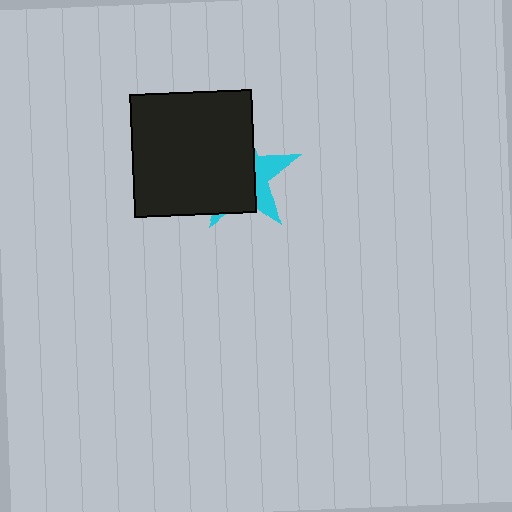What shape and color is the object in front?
The object in front is a black square.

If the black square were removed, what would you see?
You would see the complete cyan star.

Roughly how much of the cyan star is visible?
A small part of it is visible (roughly 32%).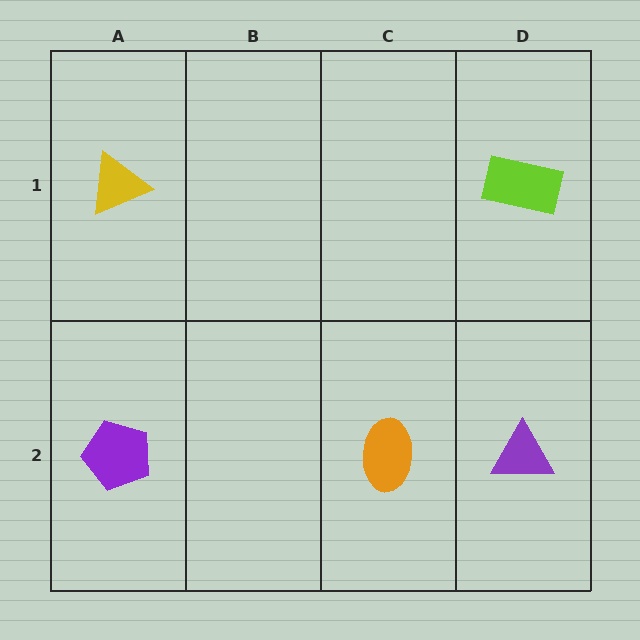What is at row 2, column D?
A purple triangle.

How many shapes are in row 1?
2 shapes.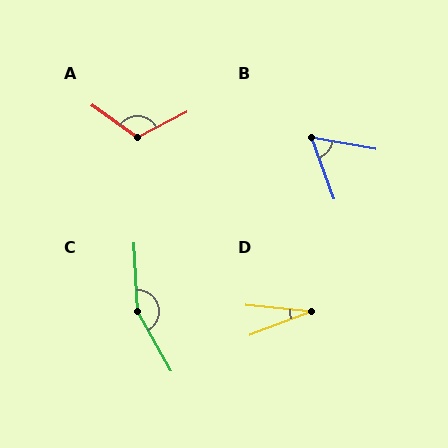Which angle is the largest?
C, at approximately 154 degrees.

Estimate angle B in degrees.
Approximately 60 degrees.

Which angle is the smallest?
D, at approximately 27 degrees.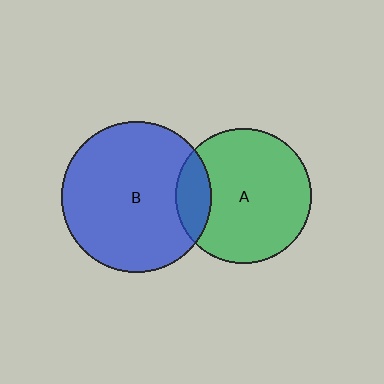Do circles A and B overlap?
Yes.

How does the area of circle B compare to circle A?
Approximately 1.2 times.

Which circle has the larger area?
Circle B (blue).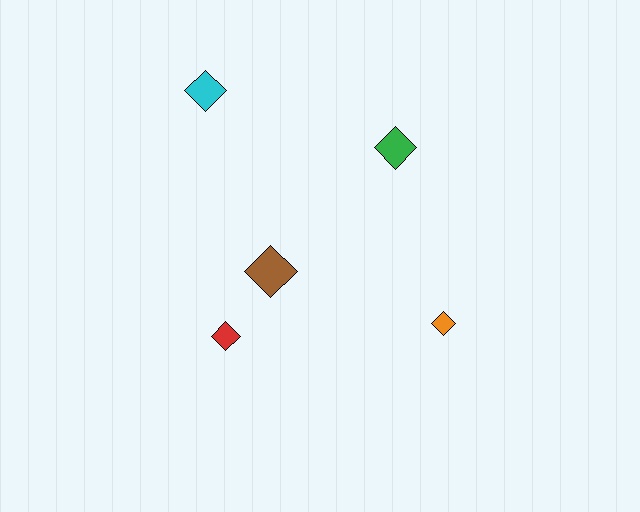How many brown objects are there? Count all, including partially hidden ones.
There is 1 brown object.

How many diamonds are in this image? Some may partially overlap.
There are 5 diamonds.